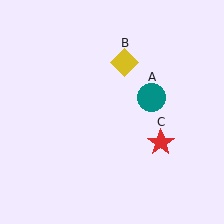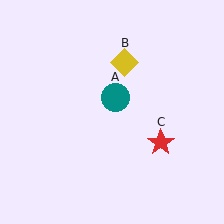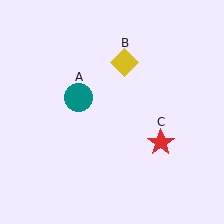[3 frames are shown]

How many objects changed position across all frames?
1 object changed position: teal circle (object A).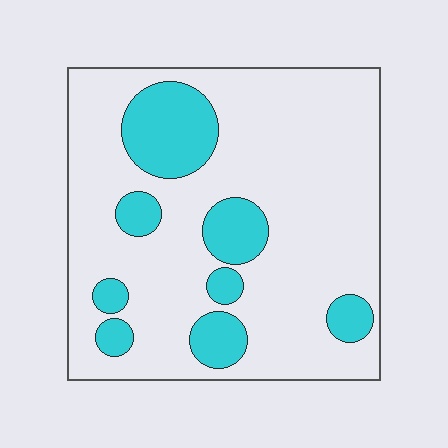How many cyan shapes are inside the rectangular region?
8.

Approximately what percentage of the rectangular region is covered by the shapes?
Approximately 20%.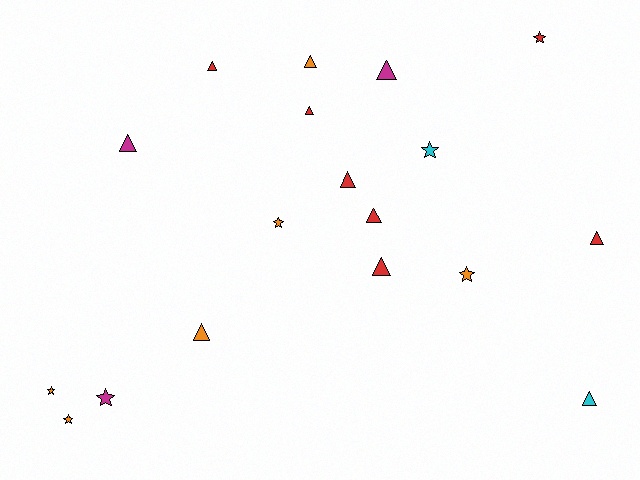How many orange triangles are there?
There are 2 orange triangles.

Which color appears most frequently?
Red, with 7 objects.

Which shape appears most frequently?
Triangle, with 11 objects.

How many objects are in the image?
There are 18 objects.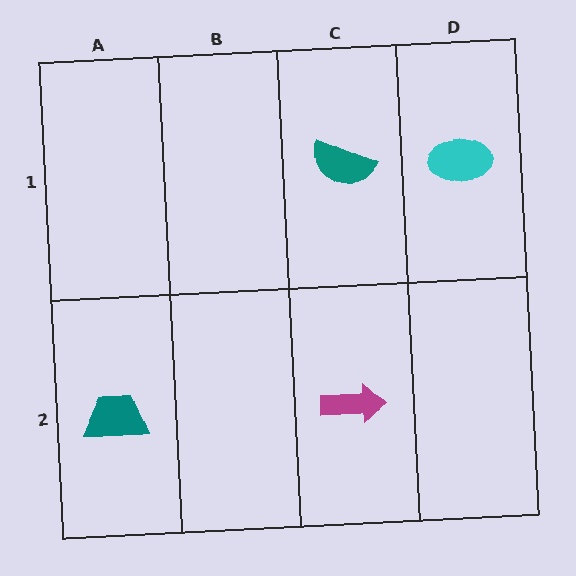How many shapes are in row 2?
2 shapes.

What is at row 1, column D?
A cyan ellipse.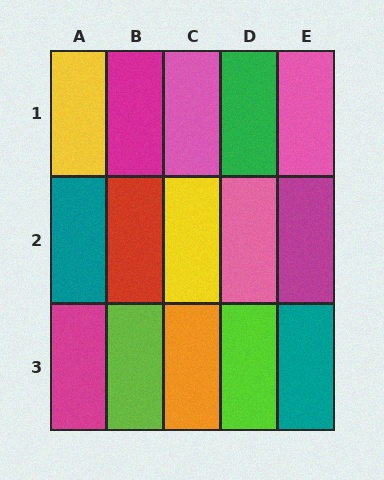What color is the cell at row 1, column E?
Pink.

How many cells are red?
1 cell is red.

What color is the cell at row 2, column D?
Pink.